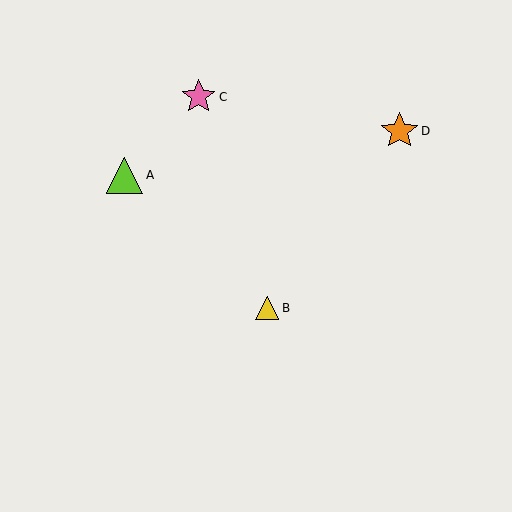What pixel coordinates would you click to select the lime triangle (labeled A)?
Click at (125, 176) to select the lime triangle A.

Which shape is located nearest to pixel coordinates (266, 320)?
The yellow triangle (labeled B) at (267, 308) is nearest to that location.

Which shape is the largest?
The orange star (labeled D) is the largest.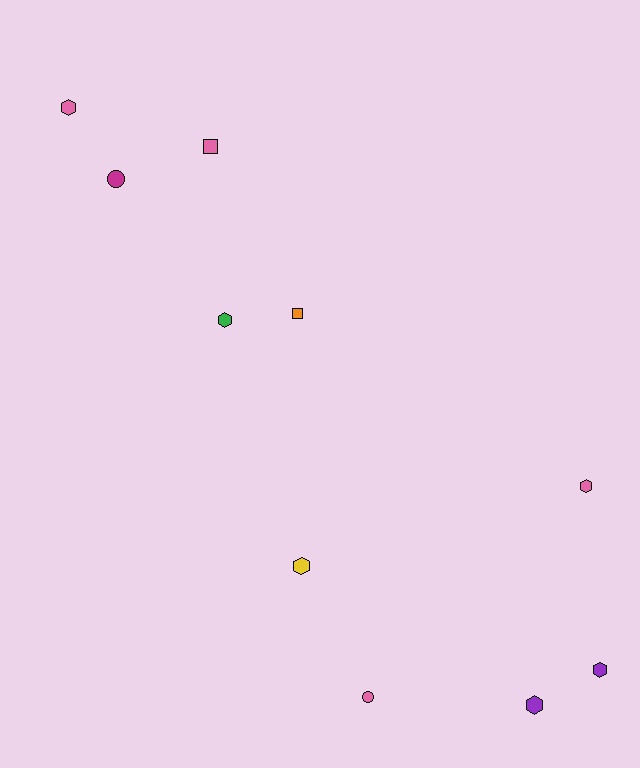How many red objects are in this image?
There are no red objects.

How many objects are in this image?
There are 10 objects.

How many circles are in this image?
There are 2 circles.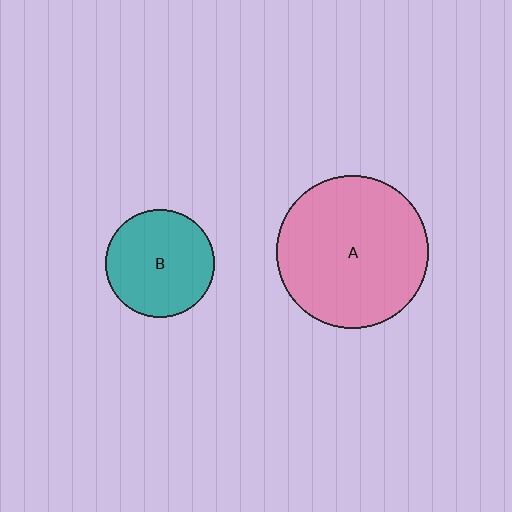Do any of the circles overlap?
No, none of the circles overlap.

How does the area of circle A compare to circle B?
Approximately 2.0 times.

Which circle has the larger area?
Circle A (pink).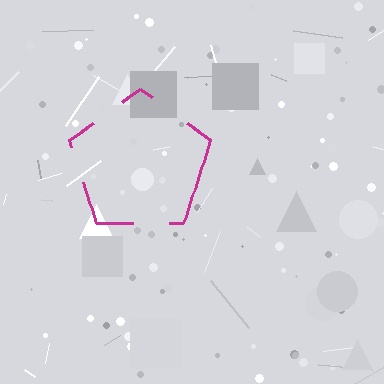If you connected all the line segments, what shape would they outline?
They would outline a pentagon.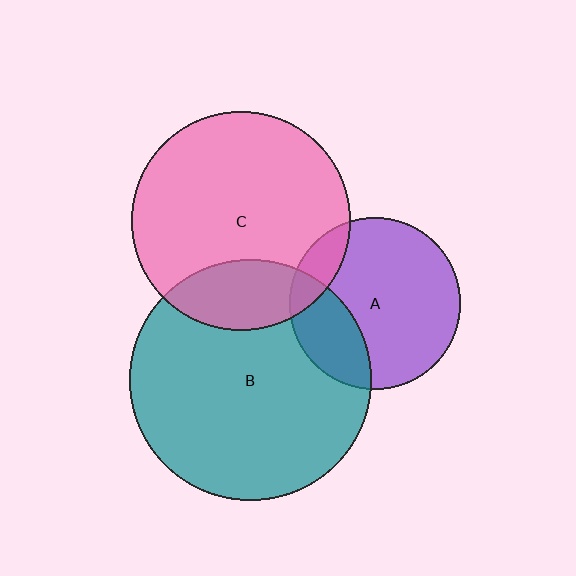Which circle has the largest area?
Circle B (teal).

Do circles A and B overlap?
Yes.